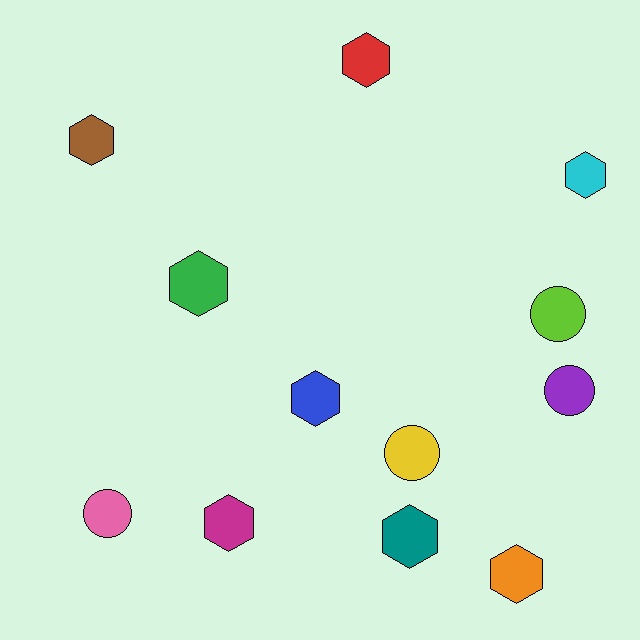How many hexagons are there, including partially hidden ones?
There are 8 hexagons.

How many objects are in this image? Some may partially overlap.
There are 12 objects.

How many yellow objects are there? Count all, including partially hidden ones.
There is 1 yellow object.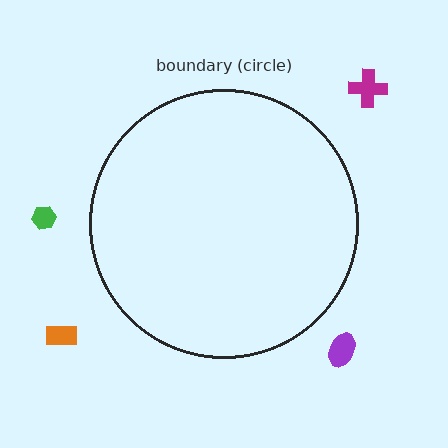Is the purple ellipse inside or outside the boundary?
Outside.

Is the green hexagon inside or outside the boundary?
Outside.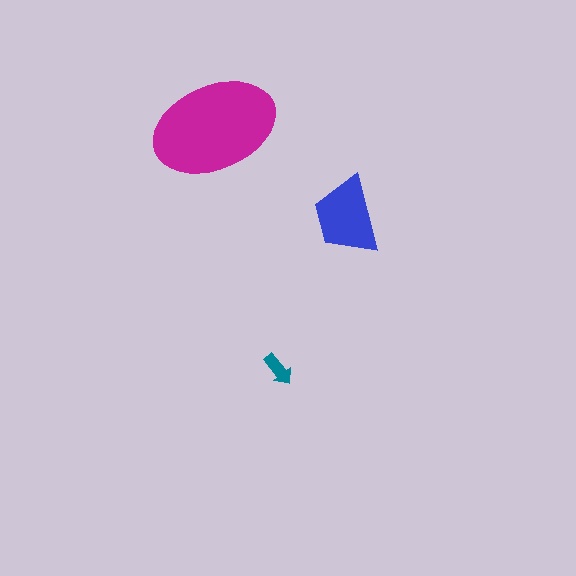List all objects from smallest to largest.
The teal arrow, the blue trapezoid, the magenta ellipse.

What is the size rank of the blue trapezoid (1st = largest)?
2nd.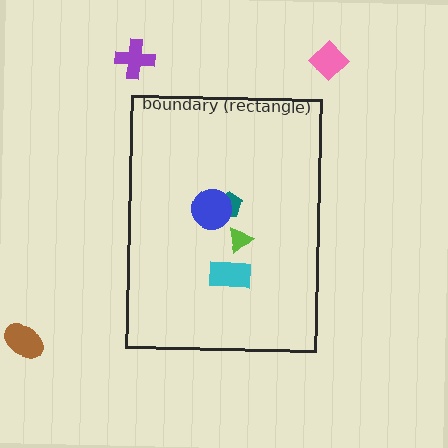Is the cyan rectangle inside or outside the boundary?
Inside.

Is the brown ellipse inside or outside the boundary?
Outside.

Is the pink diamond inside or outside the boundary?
Outside.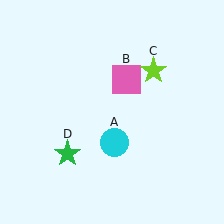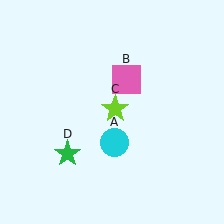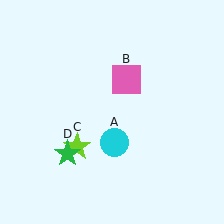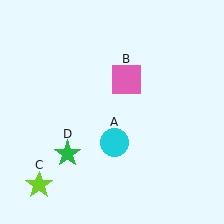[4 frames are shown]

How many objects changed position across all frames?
1 object changed position: lime star (object C).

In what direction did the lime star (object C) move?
The lime star (object C) moved down and to the left.